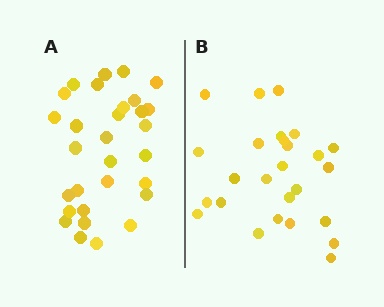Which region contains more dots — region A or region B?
Region A (the left region) has more dots.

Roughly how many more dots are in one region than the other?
Region A has about 4 more dots than region B.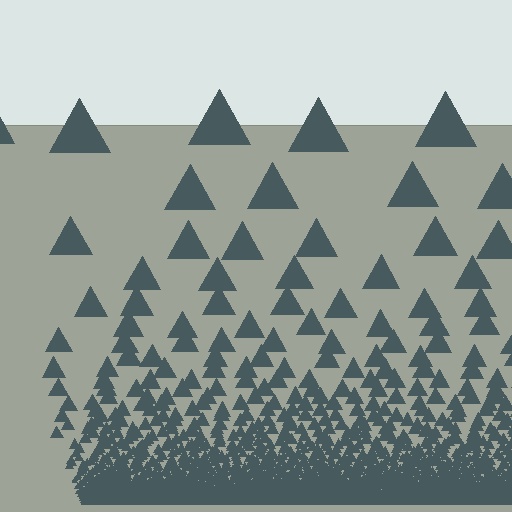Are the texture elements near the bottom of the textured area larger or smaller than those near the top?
Smaller. The gradient is inverted — elements near the bottom are smaller and denser.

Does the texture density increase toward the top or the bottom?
Density increases toward the bottom.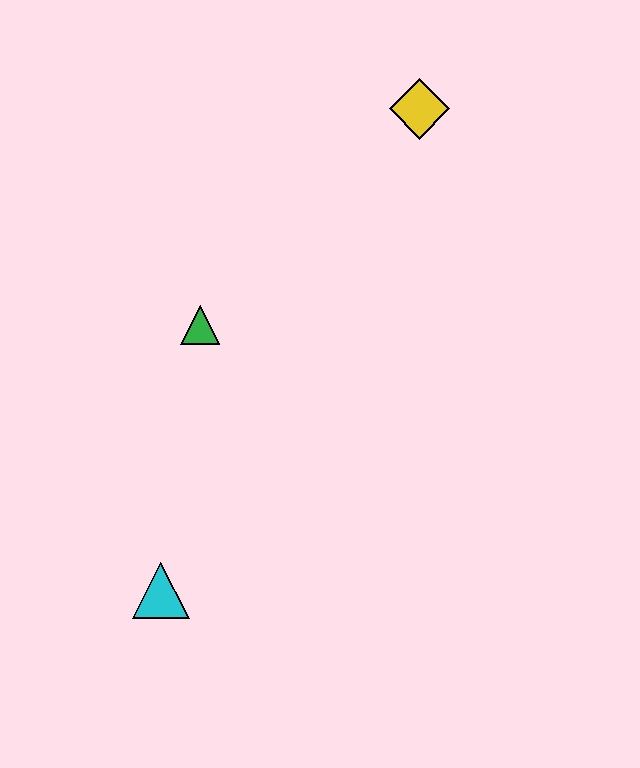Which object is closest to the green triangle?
The cyan triangle is closest to the green triangle.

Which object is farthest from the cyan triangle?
The yellow diamond is farthest from the cyan triangle.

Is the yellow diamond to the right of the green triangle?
Yes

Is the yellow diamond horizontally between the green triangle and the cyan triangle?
No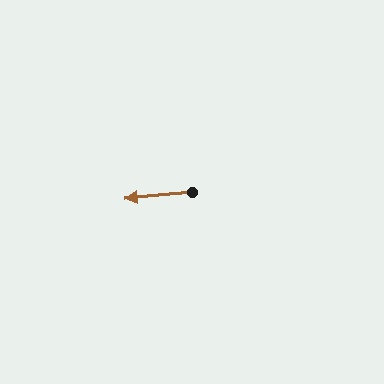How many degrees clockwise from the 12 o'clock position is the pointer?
Approximately 265 degrees.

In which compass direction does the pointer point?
West.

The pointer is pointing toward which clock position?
Roughly 9 o'clock.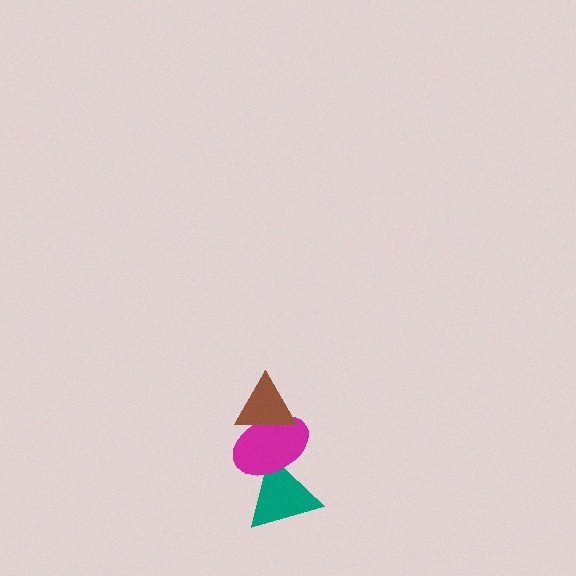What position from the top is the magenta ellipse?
The magenta ellipse is 2nd from the top.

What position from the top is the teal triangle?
The teal triangle is 3rd from the top.